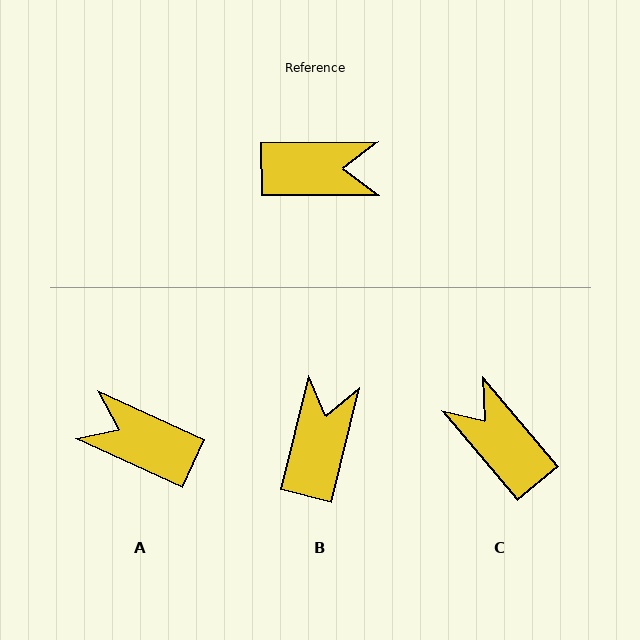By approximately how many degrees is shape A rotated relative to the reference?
Approximately 155 degrees counter-clockwise.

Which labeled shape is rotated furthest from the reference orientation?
A, about 155 degrees away.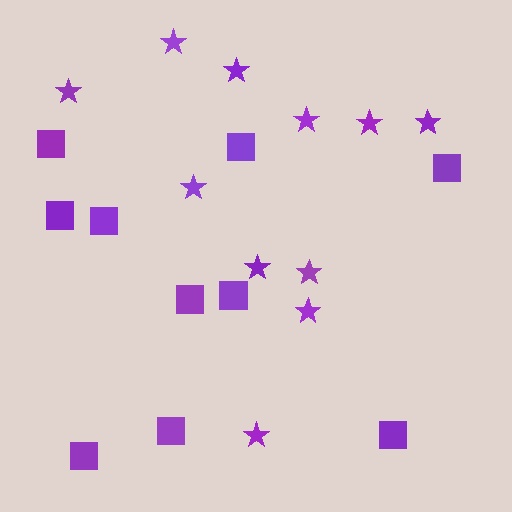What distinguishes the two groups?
There are 2 groups: one group of squares (10) and one group of stars (11).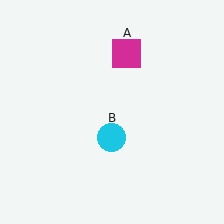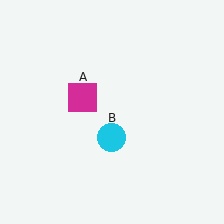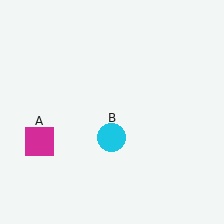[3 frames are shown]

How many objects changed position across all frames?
1 object changed position: magenta square (object A).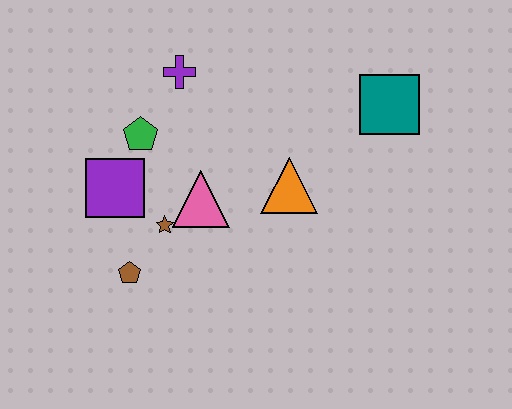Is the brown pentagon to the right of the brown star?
No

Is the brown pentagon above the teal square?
No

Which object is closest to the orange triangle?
The pink triangle is closest to the orange triangle.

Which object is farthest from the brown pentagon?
The teal square is farthest from the brown pentagon.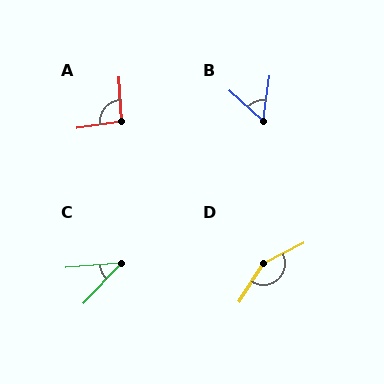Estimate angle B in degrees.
Approximately 56 degrees.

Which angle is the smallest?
C, at approximately 42 degrees.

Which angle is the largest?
D, at approximately 149 degrees.